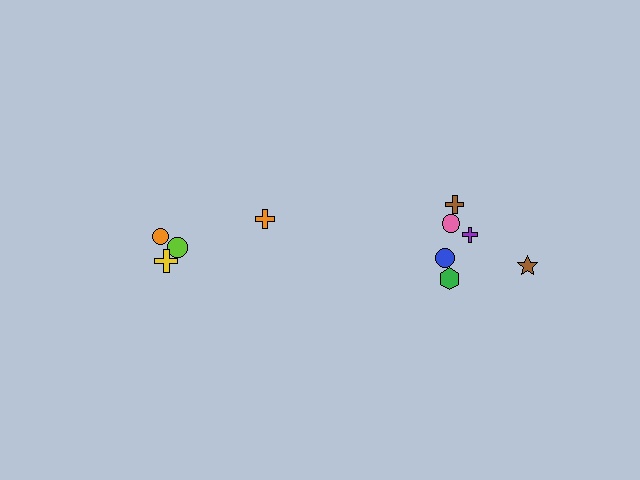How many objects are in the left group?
There are 4 objects.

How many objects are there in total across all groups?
There are 10 objects.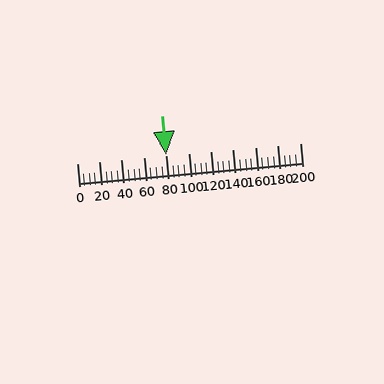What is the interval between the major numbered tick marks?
The major tick marks are spaced 20 units apart.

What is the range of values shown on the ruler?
The ruler shows values from 0 to 200.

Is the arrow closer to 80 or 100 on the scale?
The arrow is closer to 80.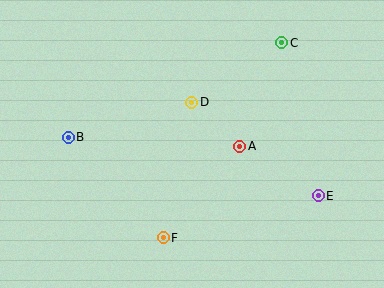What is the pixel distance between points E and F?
The distance between E and F is 161 pixels.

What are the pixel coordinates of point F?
Point F is at (163, 238).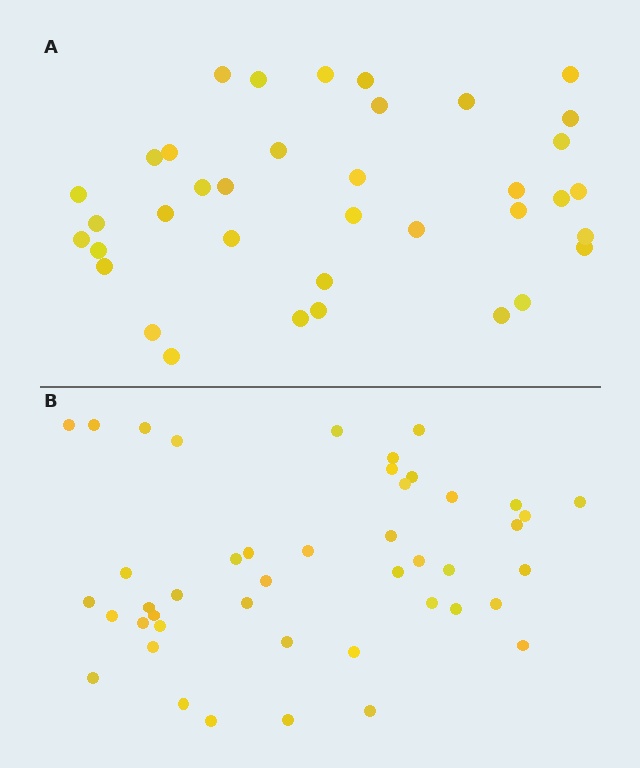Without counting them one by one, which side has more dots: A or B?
Region B (the bottom region) has more dots.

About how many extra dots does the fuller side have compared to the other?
Region B has roughly 8 or so more dots than region A.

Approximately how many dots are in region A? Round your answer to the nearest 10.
About 40 dots. (The exact count is 37, which rounds to 40.)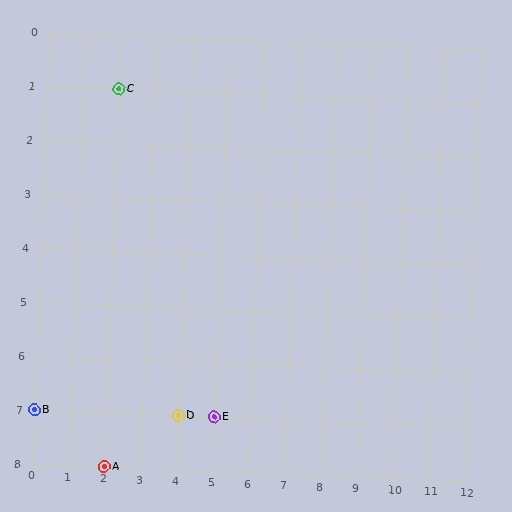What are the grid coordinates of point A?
Point A is at grid coordinates (2, 8).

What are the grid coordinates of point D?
Point D is at grid coordinates (4, 7).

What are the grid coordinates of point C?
Point C is at grid coordinates (2, 1).